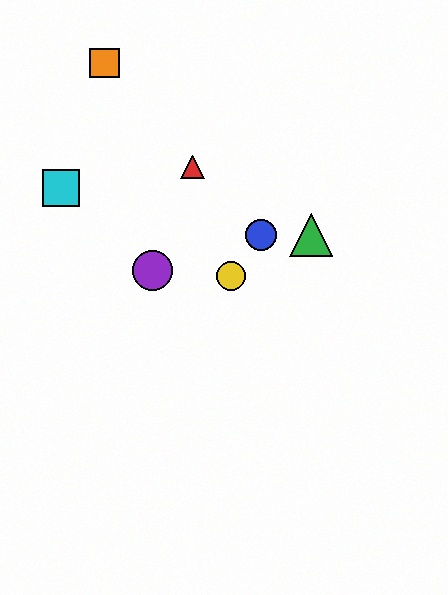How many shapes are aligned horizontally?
2 shapes (the blue circle, the green triangle) are aligned horizontally.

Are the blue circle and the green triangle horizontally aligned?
Yes, both are at y≈235.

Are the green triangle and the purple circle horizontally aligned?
No, the green triangle is at y≈235 and the purple circle is at y≈270.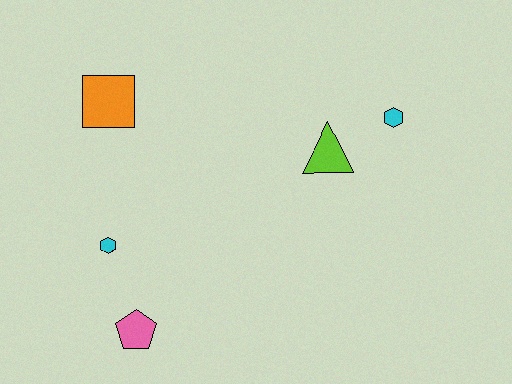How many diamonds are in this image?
There are no diamonds.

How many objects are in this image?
There are 5 objects.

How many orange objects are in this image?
There is 1 orange object.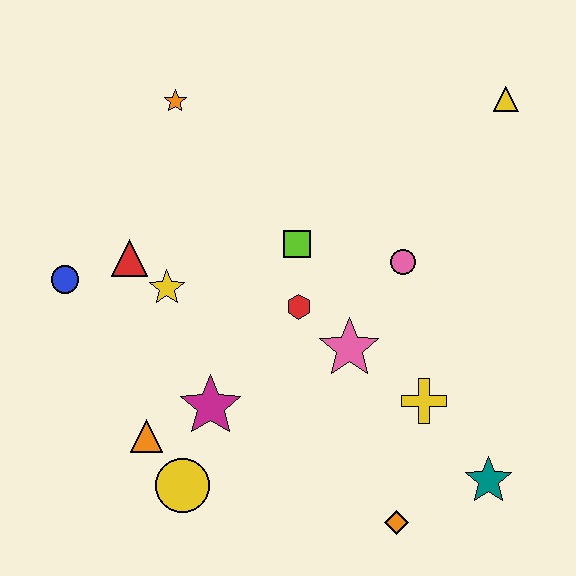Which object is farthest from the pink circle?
The blue circle is farthest from the pink circle.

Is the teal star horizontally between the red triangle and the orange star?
No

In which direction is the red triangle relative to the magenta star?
The red triangle is above the magenta star.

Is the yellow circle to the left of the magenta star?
Yes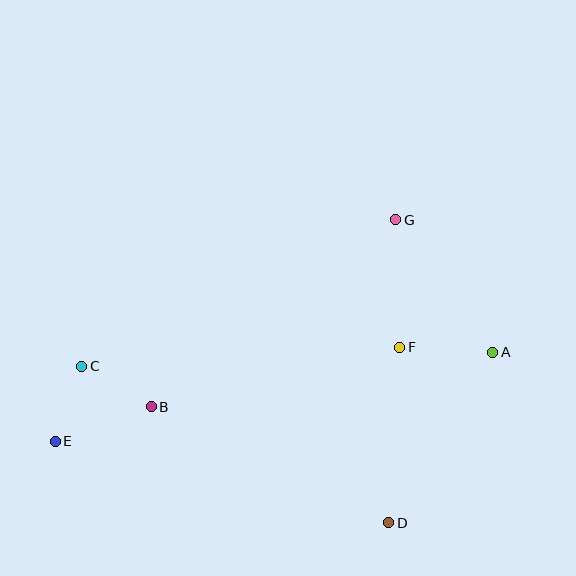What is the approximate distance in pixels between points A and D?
The distance between A and D is approximately 200 pixels.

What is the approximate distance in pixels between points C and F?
The distance between C and F is approximately 319 pixels.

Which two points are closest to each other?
Points C and E are closest to each other.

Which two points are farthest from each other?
Points A and E are farthest from each other.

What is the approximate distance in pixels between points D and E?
The distance between D and E is approximately 343 pixels.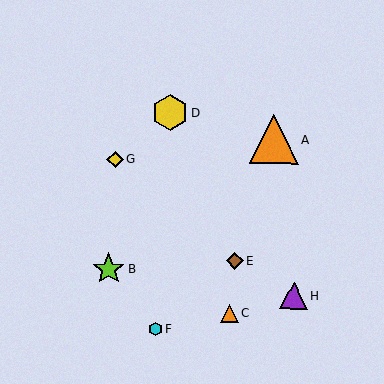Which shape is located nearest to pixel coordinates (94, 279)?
The lime star (labeled B) at (108, 269) is nearest to that location.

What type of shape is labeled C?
Shape C is an orange triangle.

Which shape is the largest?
The orange triangle (labeled A) is the largest.